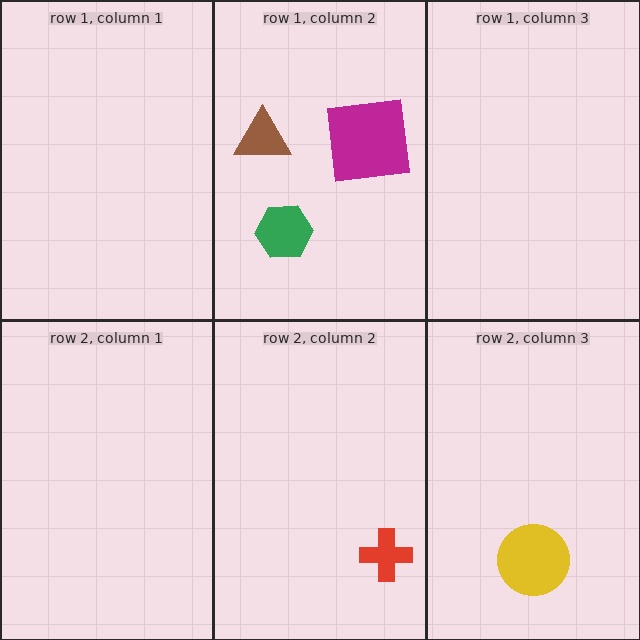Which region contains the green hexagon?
The row 1, column 2 region.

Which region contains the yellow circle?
The row 2, column 3 region.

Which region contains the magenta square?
The row 1, column 2 region.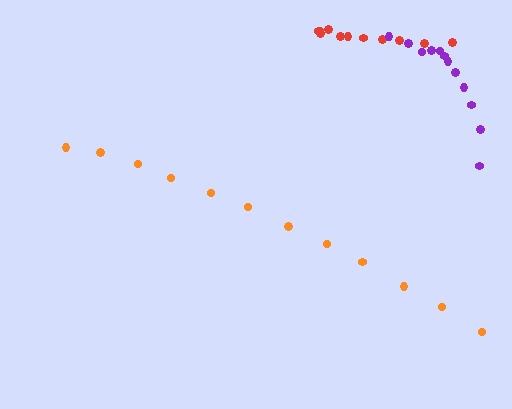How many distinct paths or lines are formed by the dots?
There are 3 distinct paths.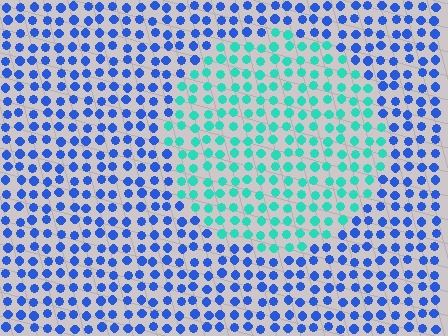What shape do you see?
I see a circle.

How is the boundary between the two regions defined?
The boundary is defined purely by a slight shift in hue (about 55 degrees). Spacing, size, and orientation are identical on both sides.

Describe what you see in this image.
The image is filled with small blue elements in a uniform arrangement. A circle-shaped region is visible where the elements are tinted to a slightly different hue, forming a subtle color boundary.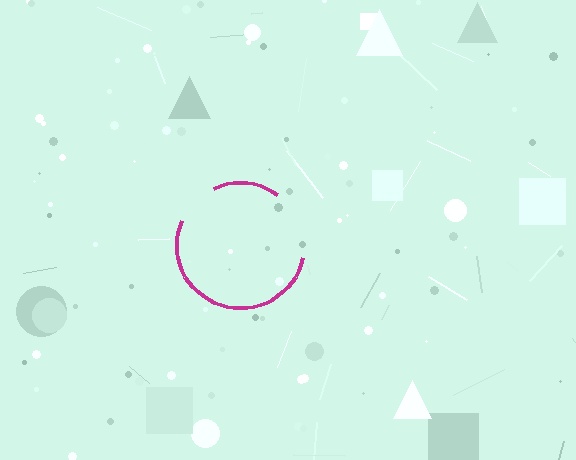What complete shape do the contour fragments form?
The contour fragments form a circle.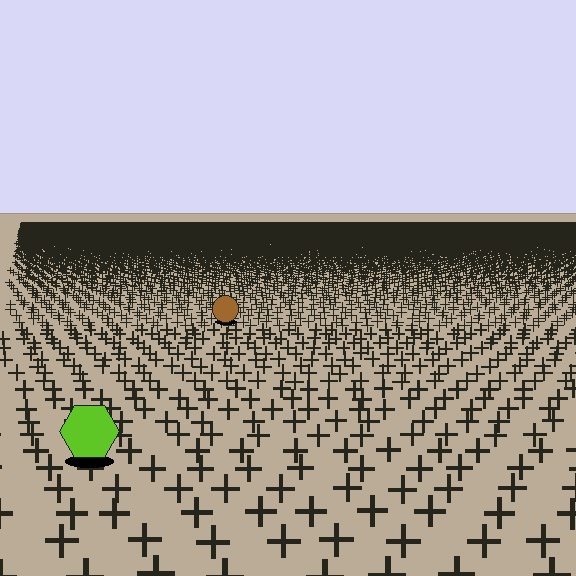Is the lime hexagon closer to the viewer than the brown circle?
Yes. The lime hexagon is closer — you can tell from the texture gradient: the ground texture is coarser near it.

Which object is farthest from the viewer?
The brown circle is farthest from the viewer. It appears smaller and the ground texture around it is denser.